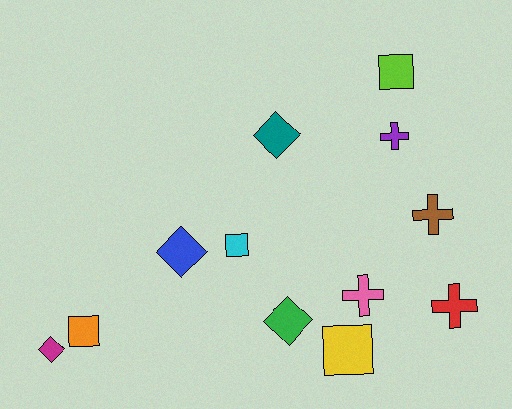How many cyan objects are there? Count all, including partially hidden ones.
There is 1 cyan object.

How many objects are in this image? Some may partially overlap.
There are 12 objects.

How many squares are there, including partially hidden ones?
There are 4 squares.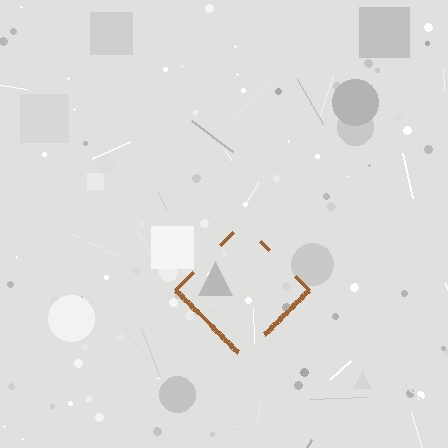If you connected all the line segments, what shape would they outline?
They would outline a diamond.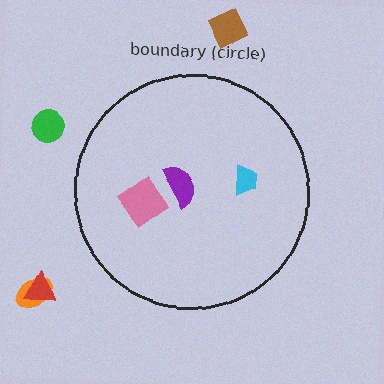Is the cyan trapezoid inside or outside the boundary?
Inside.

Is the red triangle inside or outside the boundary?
Outside.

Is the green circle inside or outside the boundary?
Outside.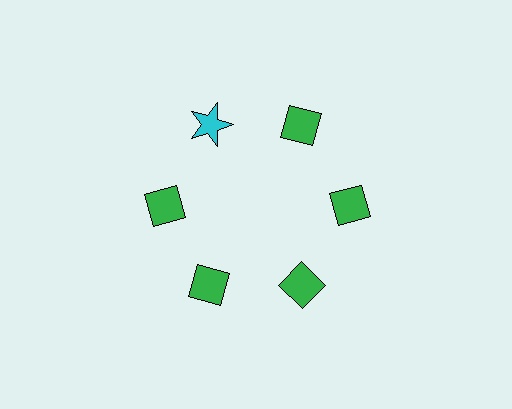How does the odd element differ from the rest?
It differs in both color (cyan instead of green) and shape (star instead of diamond).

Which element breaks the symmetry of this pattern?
The cyan star at roughly the 11 o'clock position breaks the symmetry. All other shapes are green diamonds.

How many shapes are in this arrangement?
There are 6 shapes arranged in a ring pattern.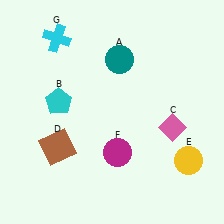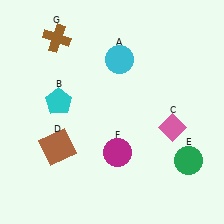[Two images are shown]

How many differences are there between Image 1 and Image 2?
There are 3 differences between the two images.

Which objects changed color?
A changed from teal to cyan. E changed from yellow to green. G changed from cyan to brown.